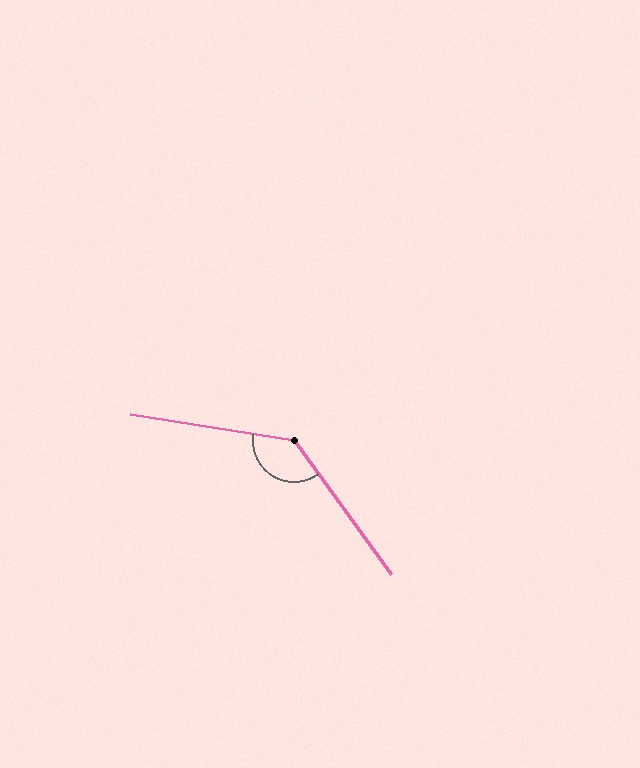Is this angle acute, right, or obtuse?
It is obtuse.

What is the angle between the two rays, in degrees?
Approximately 135 degrees.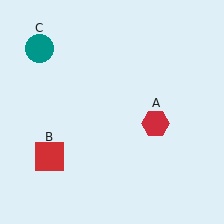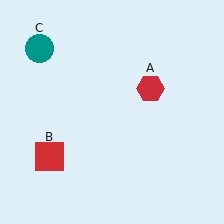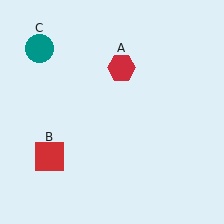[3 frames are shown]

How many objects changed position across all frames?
1 object changed position: red hexagon (object A).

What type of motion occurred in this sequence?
The red hexagon (object A) rotated counterclockwise around the center of the scene.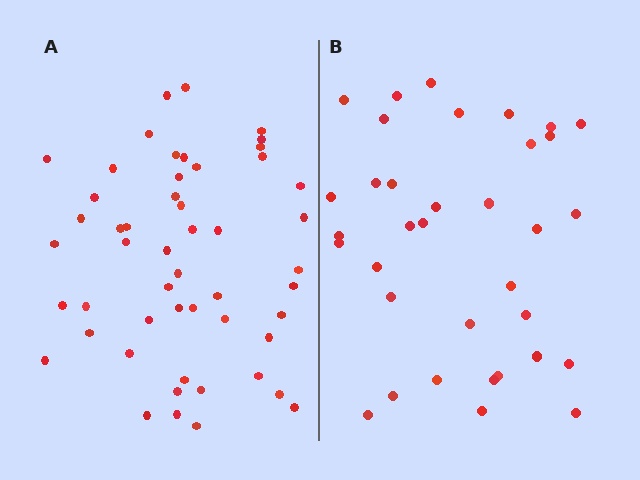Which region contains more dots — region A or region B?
Region A (the left region) has more dots.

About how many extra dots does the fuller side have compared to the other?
Region A has approximately 15 more dots than region B.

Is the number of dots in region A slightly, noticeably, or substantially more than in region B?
Region A has substantially more. The ratio is roughly 1.5 to 1.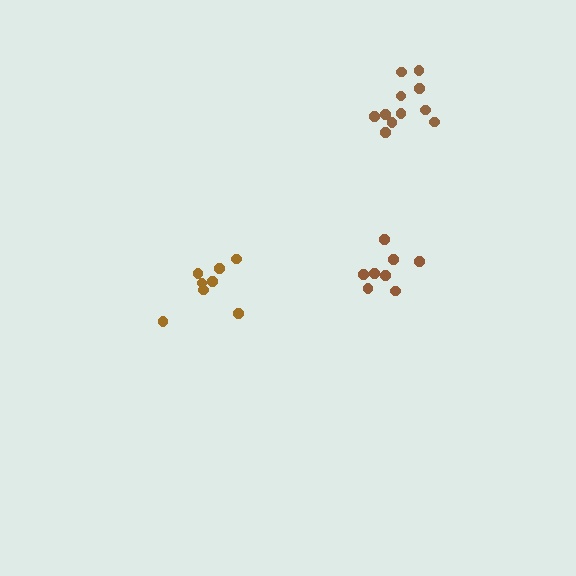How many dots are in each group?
Group 1: 8 dots, Group 2: 11 dots, Group 3: 8 dots (27 total).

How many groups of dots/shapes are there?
There are 3 groups.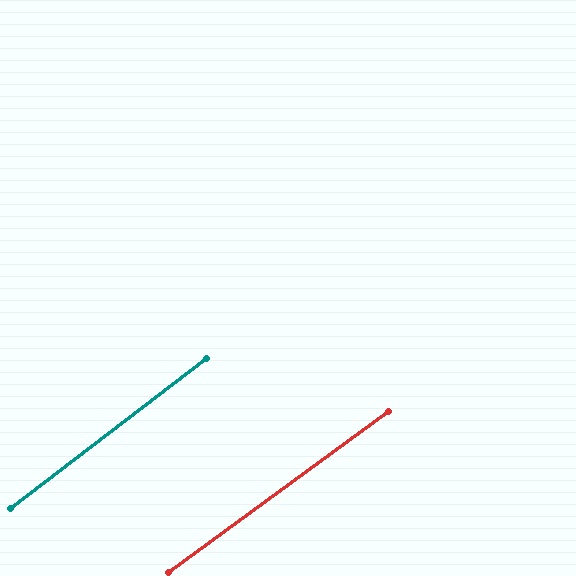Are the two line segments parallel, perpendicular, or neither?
Parallel — their directions differ by only 1.3°.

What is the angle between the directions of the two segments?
Approximately 1 degree.